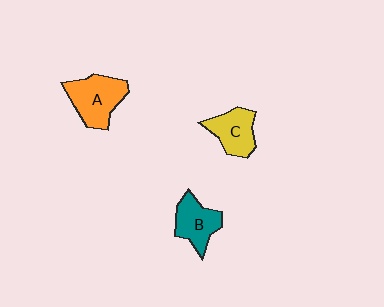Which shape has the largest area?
Shape A (orange).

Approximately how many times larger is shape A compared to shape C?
Approximately 1.3 times.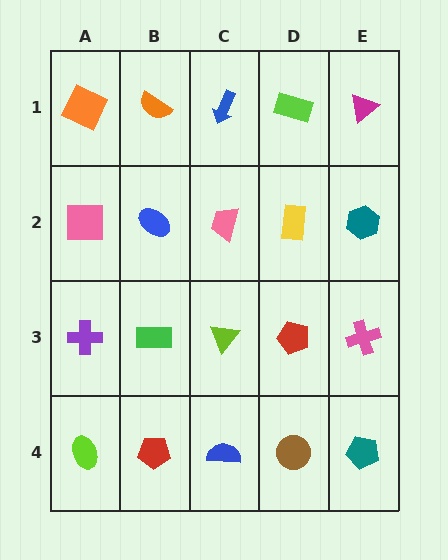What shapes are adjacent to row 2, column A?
An orange square (row 1, column A), a purple cross (row 3, column A), a blue ellipse (row 2, column B).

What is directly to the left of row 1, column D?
A blue arrow.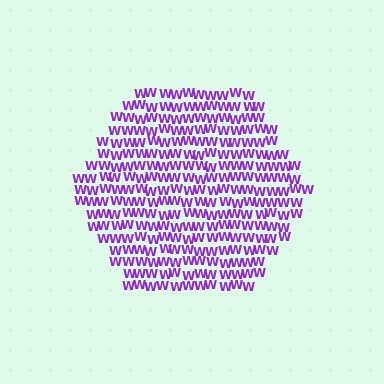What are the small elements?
The small elements are letter W's.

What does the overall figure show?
The overall figure shows a hexagon.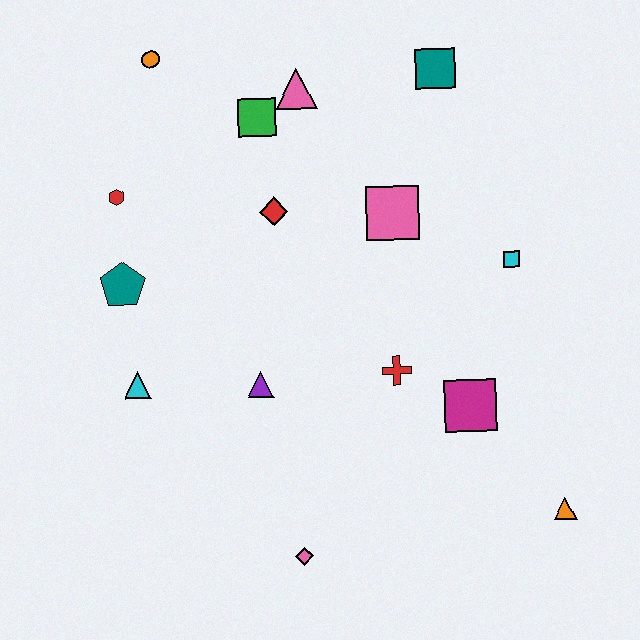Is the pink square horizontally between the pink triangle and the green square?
No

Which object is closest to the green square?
The pink triangle is closest to the green square.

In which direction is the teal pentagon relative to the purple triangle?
The teal pentagon is to the left of the purple triangle.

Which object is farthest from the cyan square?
The orange circle is farthest from the cyan square.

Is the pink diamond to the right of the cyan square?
No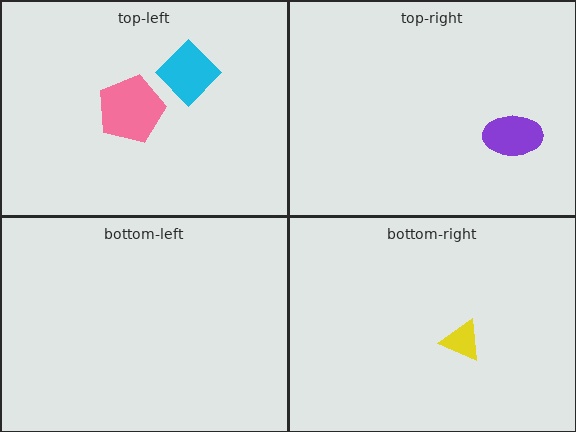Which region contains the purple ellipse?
The top-right region.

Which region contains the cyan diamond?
The top-left region.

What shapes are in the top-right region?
The purple ellipse.